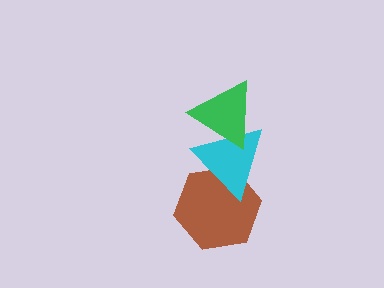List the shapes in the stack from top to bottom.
From top to bottom: the green triangle, the cyan triangle, the brown hexagon.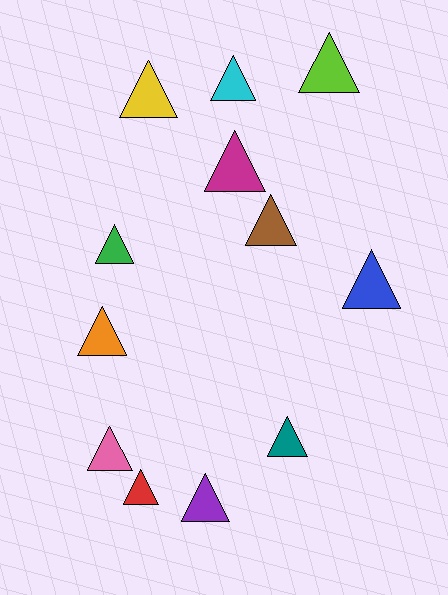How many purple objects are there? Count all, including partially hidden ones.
There is 1 purple object.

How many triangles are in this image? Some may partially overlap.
There are 12 triangles.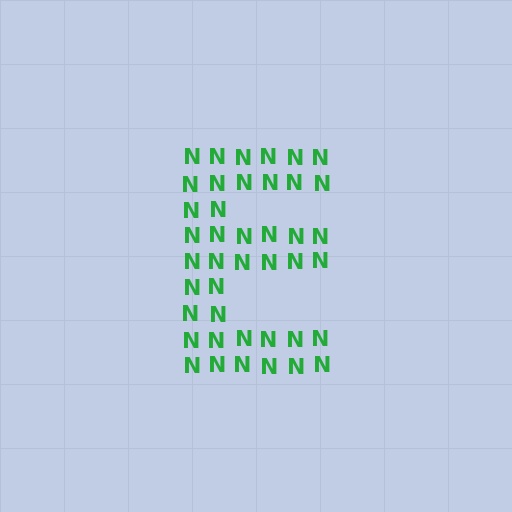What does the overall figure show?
The overall figure shows the letter E.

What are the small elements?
The small elements are letter N's.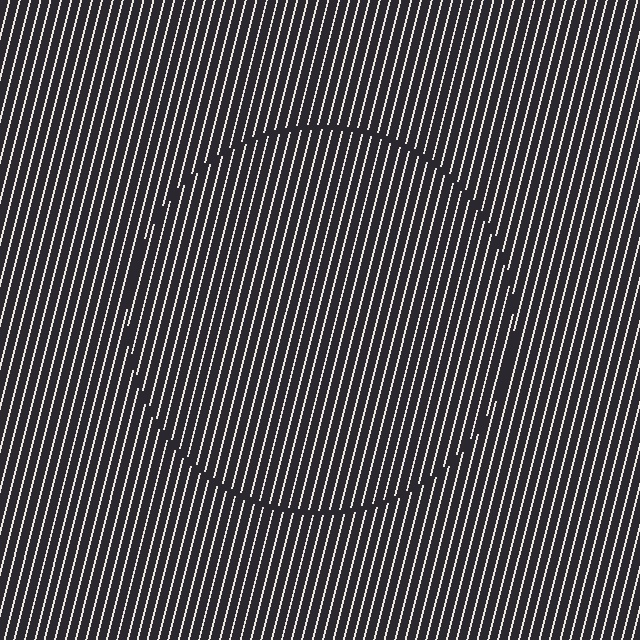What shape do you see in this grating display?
An illusory circle. The interior of the shape contains the same grating, shifted by half a period — the contour is defined by the phase discontinuity where line-ends from the inner and outer gratings abut.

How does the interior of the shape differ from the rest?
The interior of the shape contains the same grating, shifted by half a period — the contour is defined by the phase discontinuity where line-ends from the inner and outer gratings abut.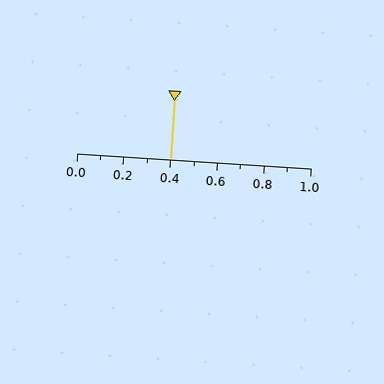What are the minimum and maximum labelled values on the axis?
The axis runs from 0.0 to 1.0.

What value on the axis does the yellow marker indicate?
The marker indicates approximately 0.4.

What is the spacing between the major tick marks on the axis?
The major ticks are spaced 0.2 apart.